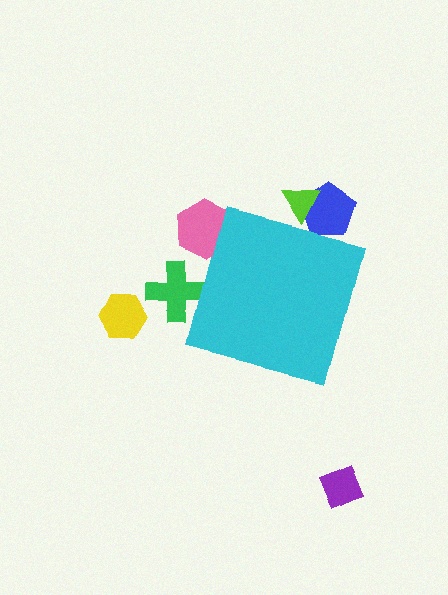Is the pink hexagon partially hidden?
Yes, the pink hexagon is partially hidden behind the cyan square.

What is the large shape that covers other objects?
A cyan square.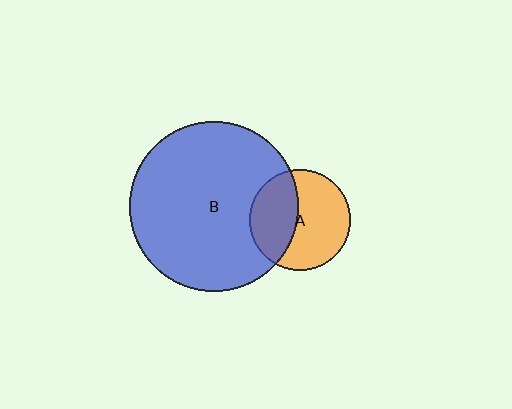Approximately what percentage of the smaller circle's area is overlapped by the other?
Approximately 40%.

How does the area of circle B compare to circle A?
Approximately 2.8 times.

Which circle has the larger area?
Circle B (blue).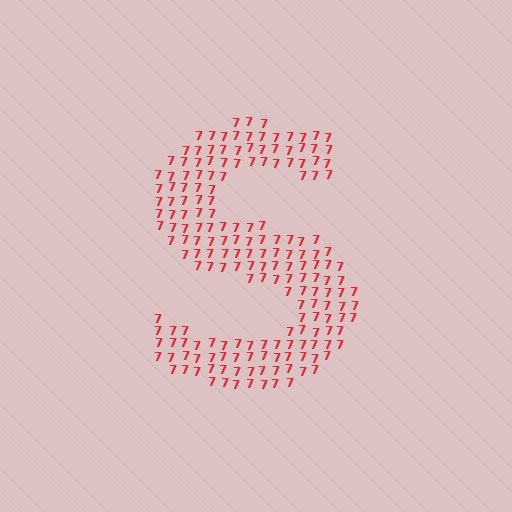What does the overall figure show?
The overall figure shows the letter S.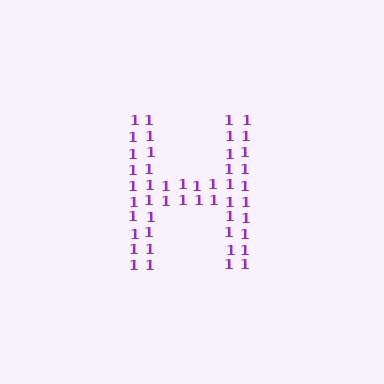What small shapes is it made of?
It is made of small digit 1's.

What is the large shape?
The large shape is the letter H.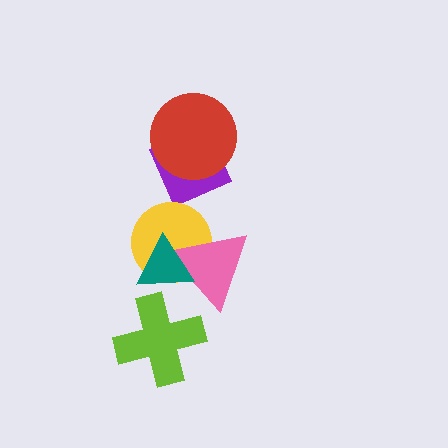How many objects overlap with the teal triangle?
2 objects overlap with the teal triangle.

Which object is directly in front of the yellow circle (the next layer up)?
The pink triangle is directly in front of the yellow circle.